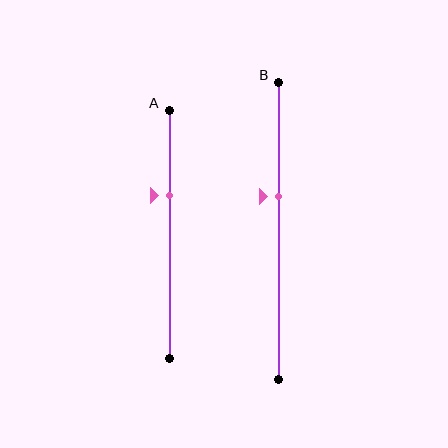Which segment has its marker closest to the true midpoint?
Segment B has its marker closest to the true midpoint.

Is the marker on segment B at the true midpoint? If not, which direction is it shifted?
No, the marker on segment B is shifted upward by about 12% of the segment length.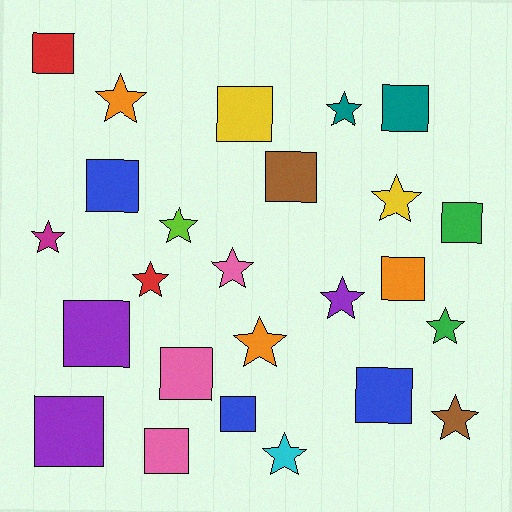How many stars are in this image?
There are 12 stars.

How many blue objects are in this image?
There are 3 blue objects.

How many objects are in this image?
There are 25 objects.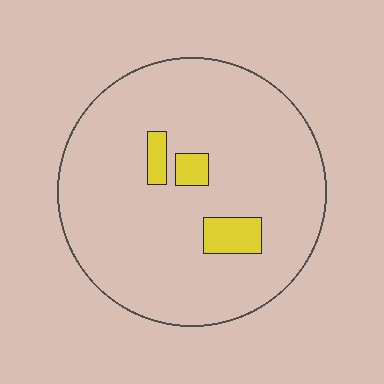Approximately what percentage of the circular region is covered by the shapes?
Approximately 10%.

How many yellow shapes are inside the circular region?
3.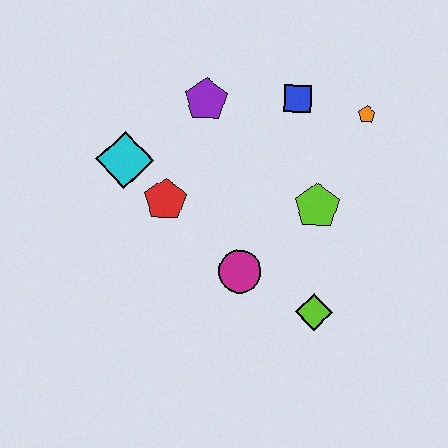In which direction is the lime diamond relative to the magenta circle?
The lime diamond is to the right of the magenta circle.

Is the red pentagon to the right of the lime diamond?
No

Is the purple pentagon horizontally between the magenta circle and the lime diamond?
No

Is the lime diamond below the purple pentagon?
Yes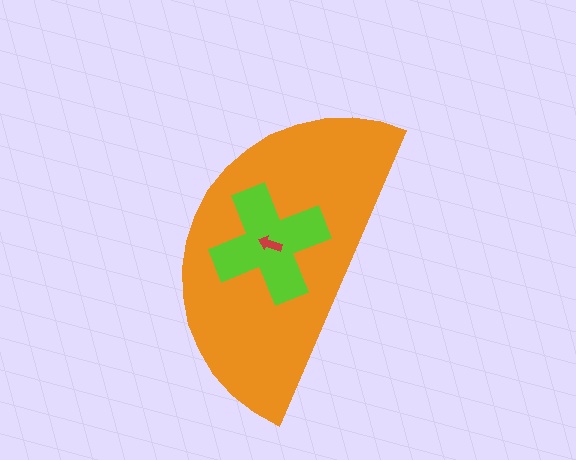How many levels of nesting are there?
3.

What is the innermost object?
The red arrow.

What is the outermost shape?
The orange semicircle.